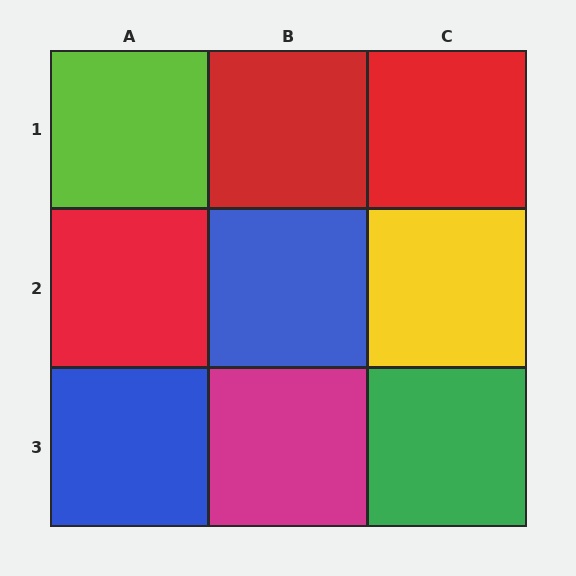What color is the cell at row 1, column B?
Red.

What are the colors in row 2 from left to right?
Red, blue, yellow.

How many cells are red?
3 cells are red.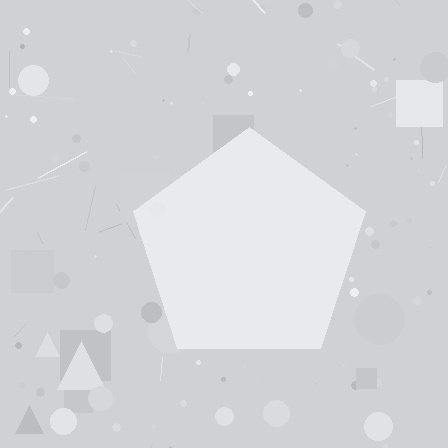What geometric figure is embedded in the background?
A pentagon is embedded in the background.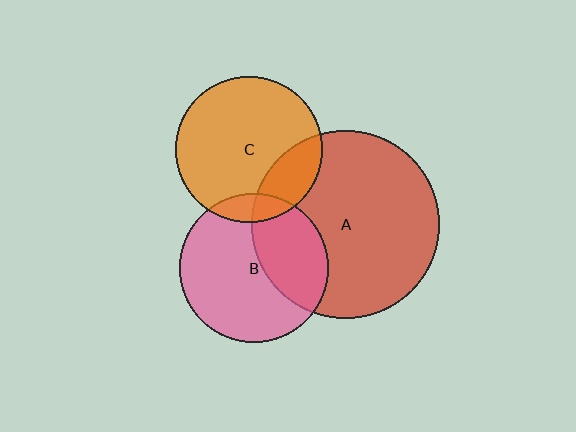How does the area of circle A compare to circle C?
Approximately 1.7 times.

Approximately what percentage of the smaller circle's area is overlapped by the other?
Approximately 20%.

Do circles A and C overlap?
Yes.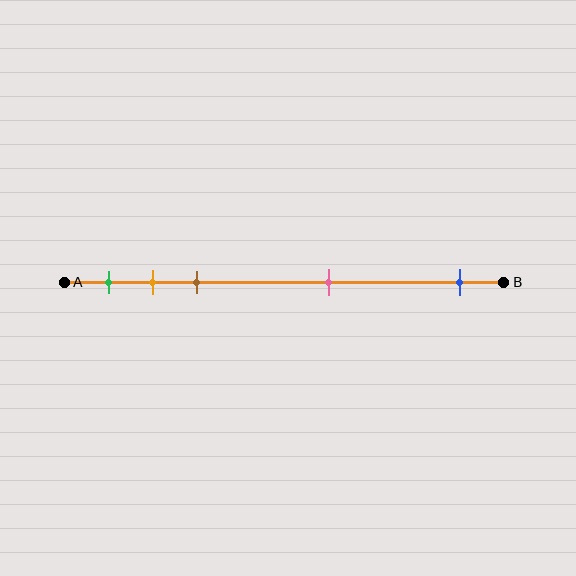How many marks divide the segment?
There are 5 marks dividing the segment.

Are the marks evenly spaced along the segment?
No, the marks are not evenly spaced.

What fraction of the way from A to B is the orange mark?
The orange mark is approximately 20% (0.2) of the way from A to B.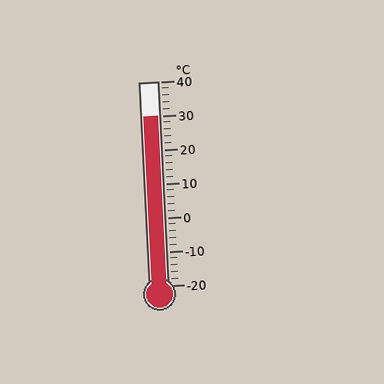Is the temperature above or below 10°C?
The temperature is above 10°C.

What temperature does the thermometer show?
The thermometer shows approximately 30°C.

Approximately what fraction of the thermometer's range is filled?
The thermometer is filled to approximately 85% of its range.